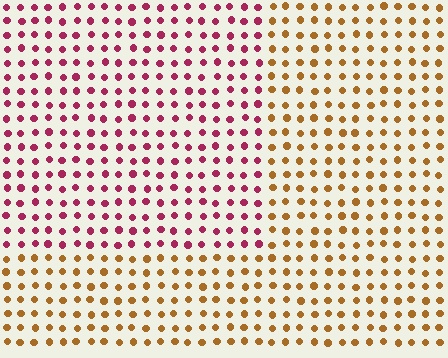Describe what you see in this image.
The image is filled with small brown elements in a uniform arrangement. A rectangle-shaped region is visible where the elements are tinted to a slightly different hue, forming a subtle color boundary.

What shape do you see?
I see a rectangle.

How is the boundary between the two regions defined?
The boundary is defined purely by a slight shift in hue (about 57 degrees). Spacing, size, and orientation are identical on both sides.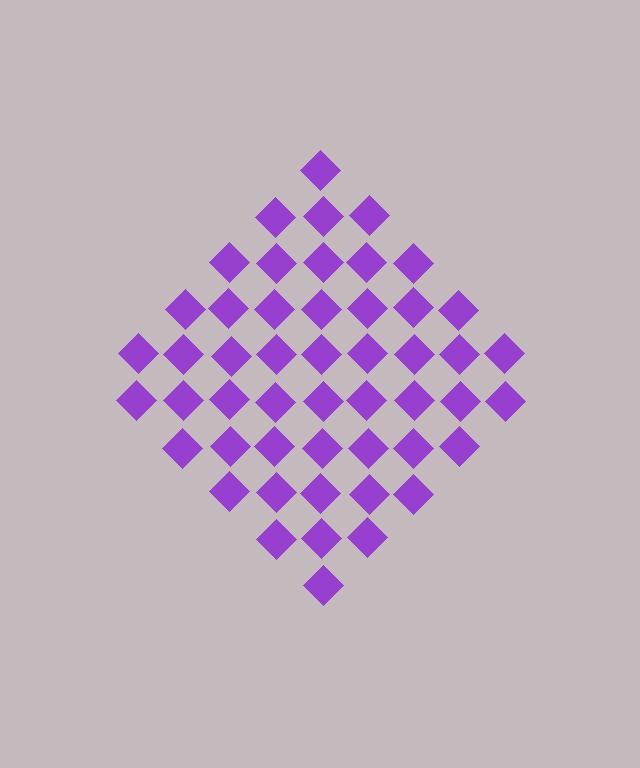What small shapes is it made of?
It is made of small diamonds.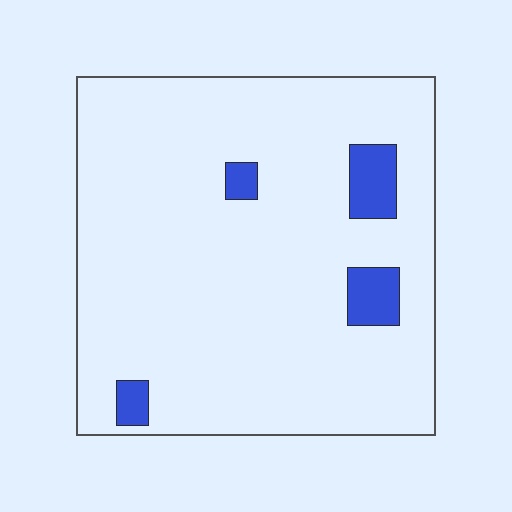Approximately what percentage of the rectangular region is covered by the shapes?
Approximately 5%.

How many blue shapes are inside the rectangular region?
4.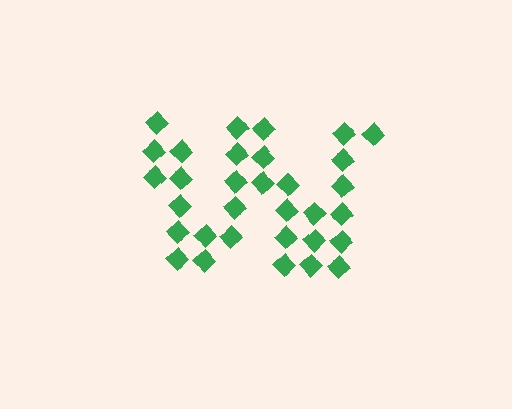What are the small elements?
The small elements are diamonds.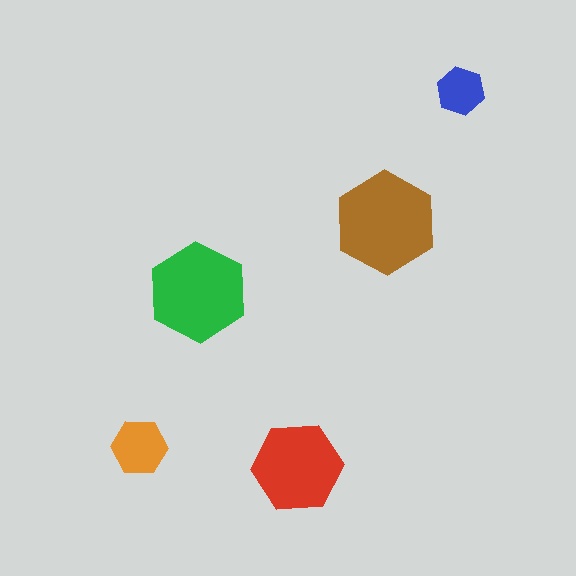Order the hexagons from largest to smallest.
the brown one, the green one, the red one, the orange one, the blue one.